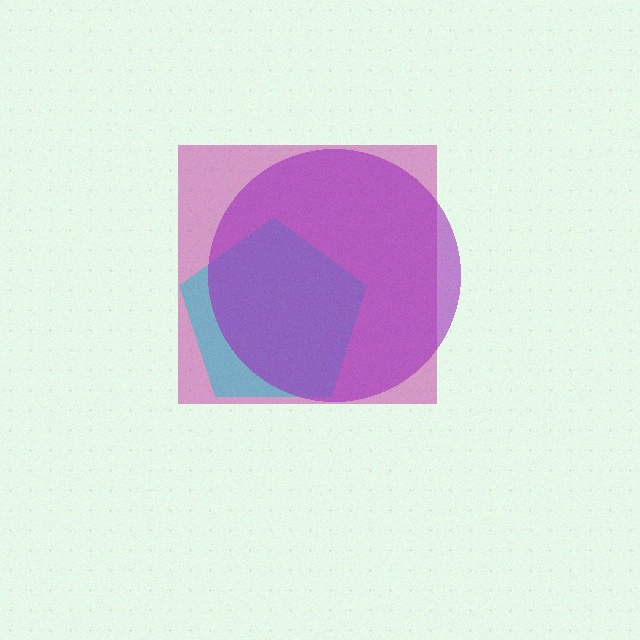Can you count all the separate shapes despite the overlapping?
Yes, there are 3 separate shapes.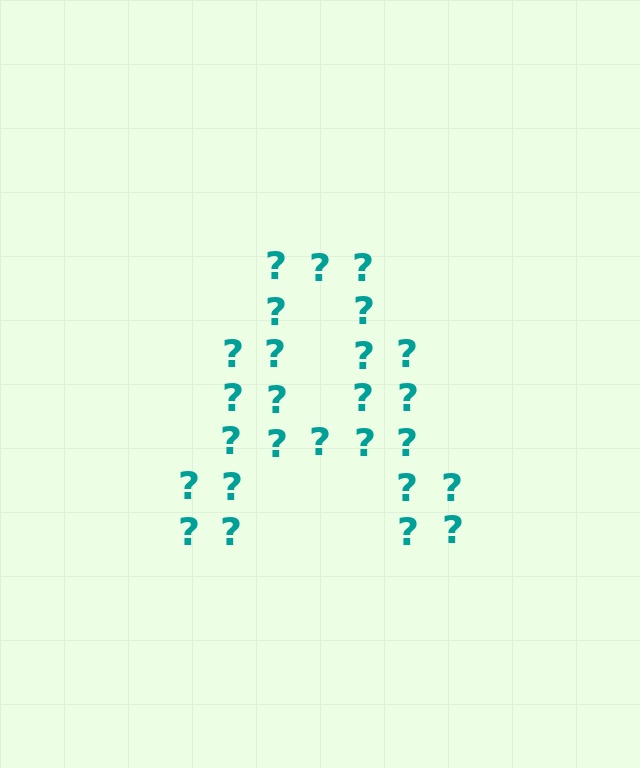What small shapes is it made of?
It is made of small question marks.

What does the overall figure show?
The overall figure shows the letter A.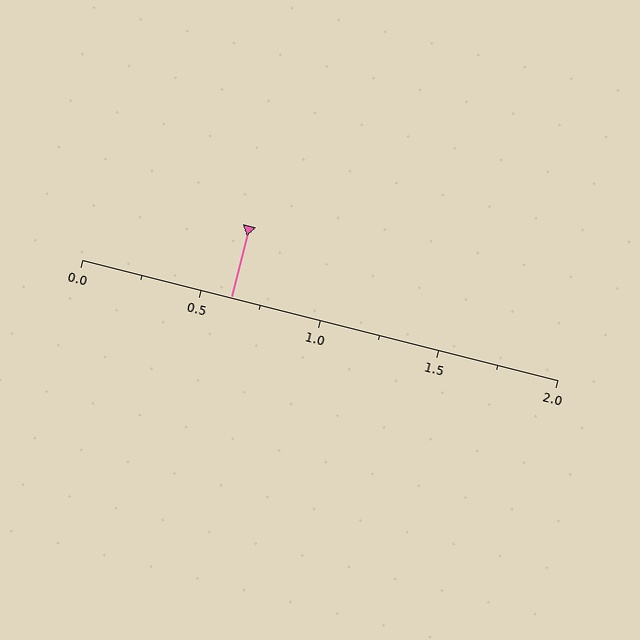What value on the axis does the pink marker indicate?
The marker indicates approximately 0.62.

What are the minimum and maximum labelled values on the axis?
The axis runs from 0.0 to 2.0.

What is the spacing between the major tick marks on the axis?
The major ticks are spaced 0.5 apart.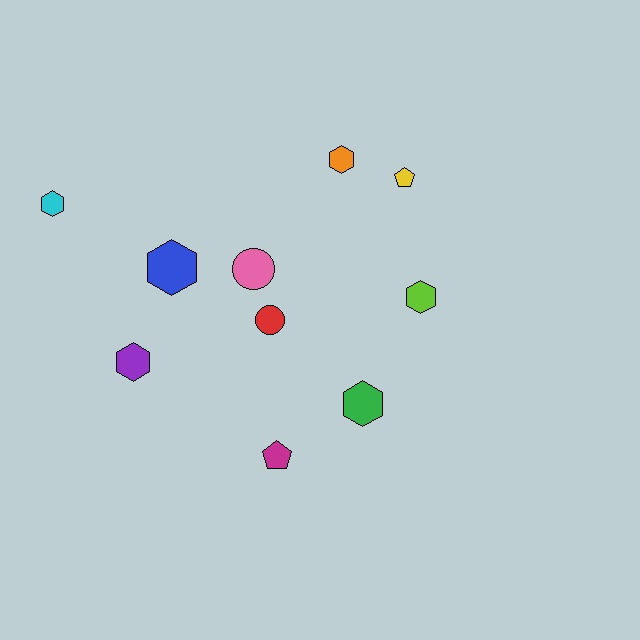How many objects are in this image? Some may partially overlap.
There are 10 objects.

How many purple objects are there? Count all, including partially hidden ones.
There is 1 purple object.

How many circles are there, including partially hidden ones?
There are 2 circles.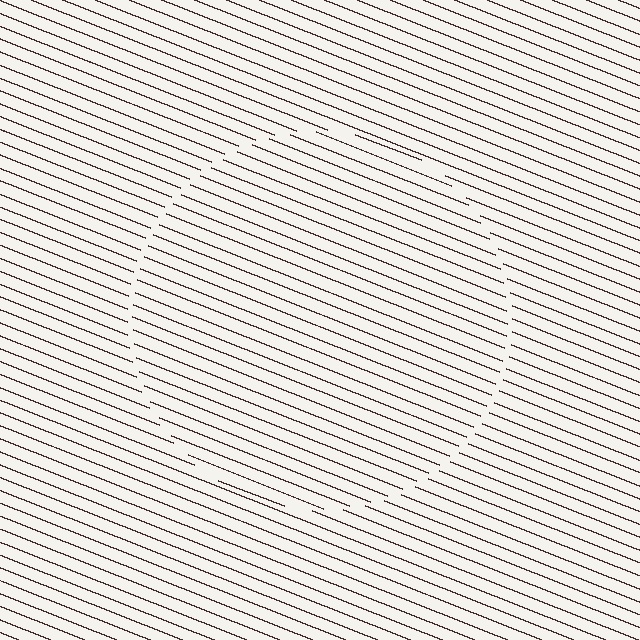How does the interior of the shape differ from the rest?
The interior of the shape contains the same grating, shifted by half a period — the contour is defined by the phase discontinuity where line-ends from the inner and outer gratings abut.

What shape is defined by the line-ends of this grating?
An illusory circle. The interior of the shape contains the same grating, shifted by half a period — the contour is defined by the phase discontinuity where line-ends from the inner and outer gratings abut.